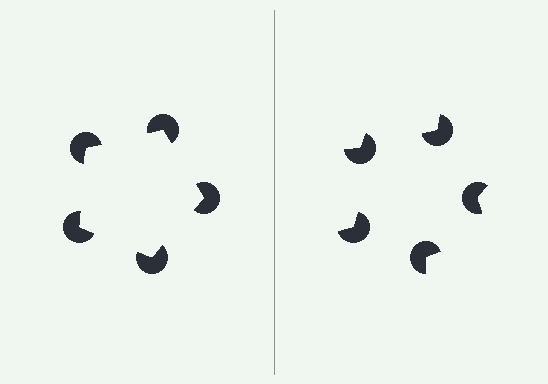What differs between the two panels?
The pac-man discs are positioned identically on both sides; only the wedge orientations differ. On the left they align to a pentagon; on the right they are misaligned.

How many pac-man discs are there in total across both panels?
10 — 5 on each side.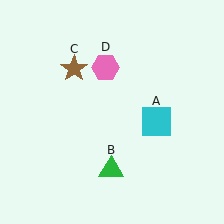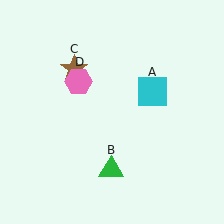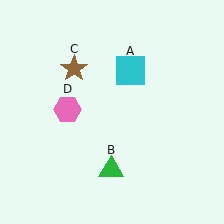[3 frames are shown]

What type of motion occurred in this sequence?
The cyan square (object A), pink hexagon (object D) rotated counterclockwise around the center of the scene.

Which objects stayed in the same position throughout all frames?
Green triangle (object B) and brown star (object C) remained stationary.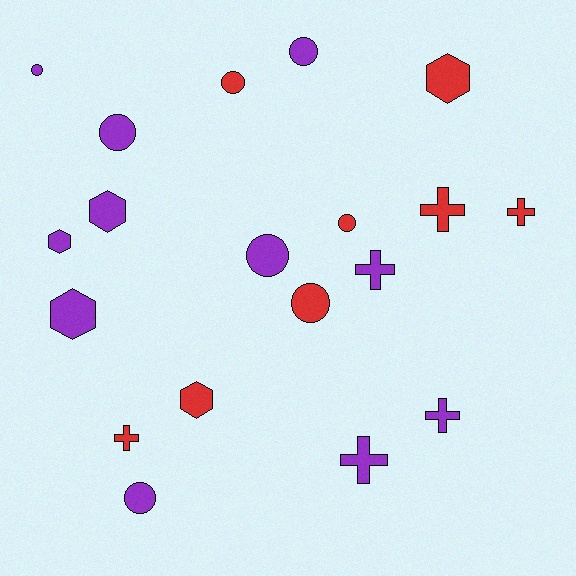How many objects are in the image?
There are 19 objects.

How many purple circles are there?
There are 5 purple circles.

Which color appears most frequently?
Purple, with 11 objects.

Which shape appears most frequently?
Circle, with 8 objects.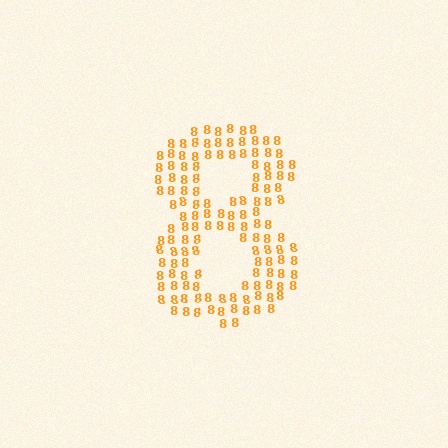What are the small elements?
The small elements are digit 8's.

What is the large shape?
The large shape is the digit 8.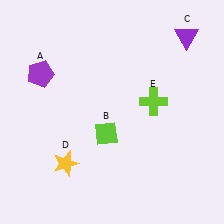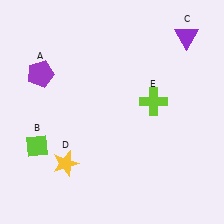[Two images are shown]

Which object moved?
The lime diamond (B) moved left.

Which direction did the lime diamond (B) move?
The lime diamond (B) moved left.